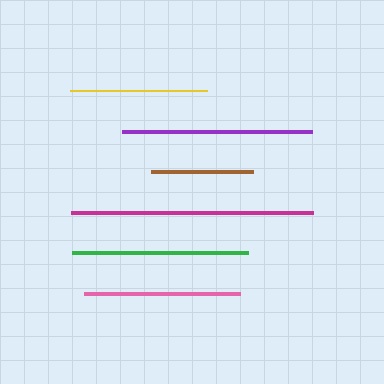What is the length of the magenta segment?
The magenta segment is approximately 242 pixels long.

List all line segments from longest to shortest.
From longest to shortest: magenta, purple, green, pink, yellow, brown.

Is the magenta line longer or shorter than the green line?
The magenta line is longer than the green line.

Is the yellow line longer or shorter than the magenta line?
The magenta line is longer than the yellow line.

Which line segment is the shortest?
The brown line is the shortest at approximately 102 pixels.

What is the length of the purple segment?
The purple segment is approximately 189 pixels long.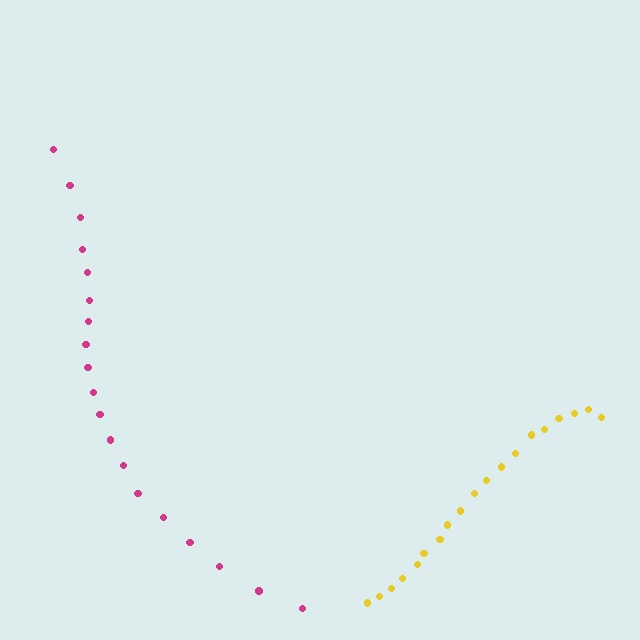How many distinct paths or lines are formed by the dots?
There are 2 distinct paths.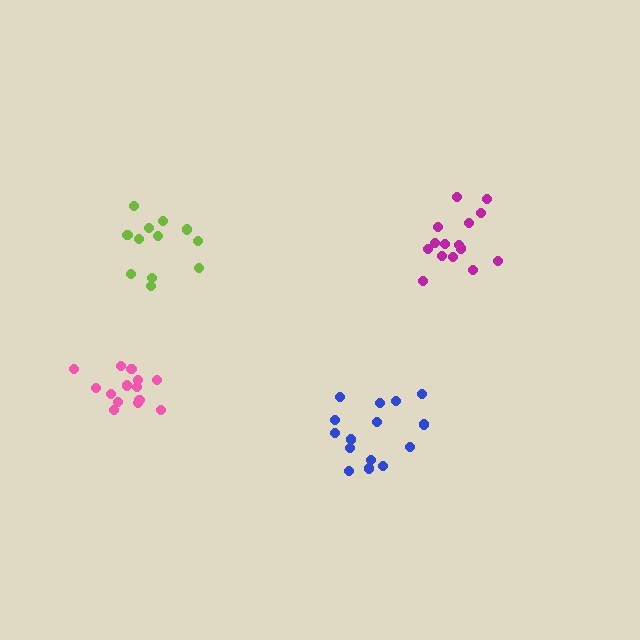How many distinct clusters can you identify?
There are 4 distinct clusters.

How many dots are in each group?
Group 1: 12 dots, Group 2: 15 dots, Group 3: 15 dots, Group 4: 14 dots (56 total).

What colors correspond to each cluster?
The clusters are colored: lime, blue, magenta, pink.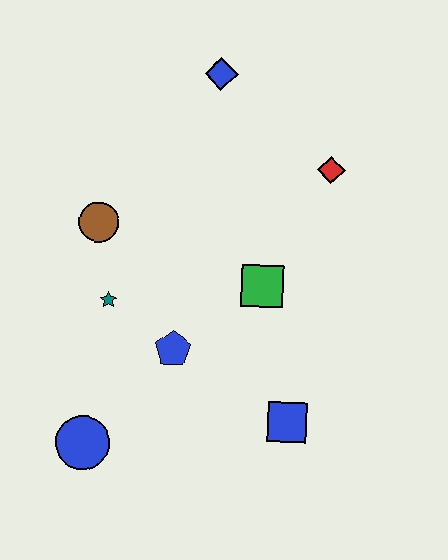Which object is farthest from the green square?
The blue circle is farthest from the green square.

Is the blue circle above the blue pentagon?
No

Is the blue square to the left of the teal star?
No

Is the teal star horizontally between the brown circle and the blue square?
Yes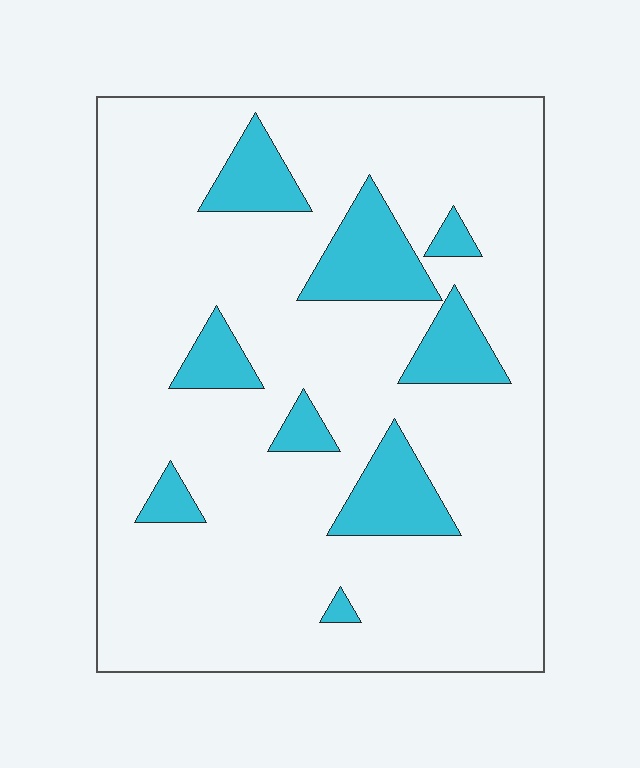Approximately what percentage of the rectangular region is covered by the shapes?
Approximately 15%.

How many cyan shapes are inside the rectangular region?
9.